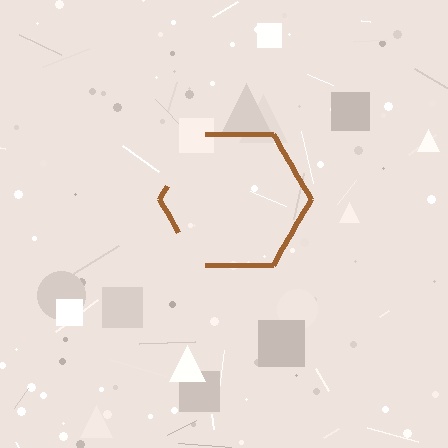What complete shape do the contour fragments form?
The contour fragments form a hexagon.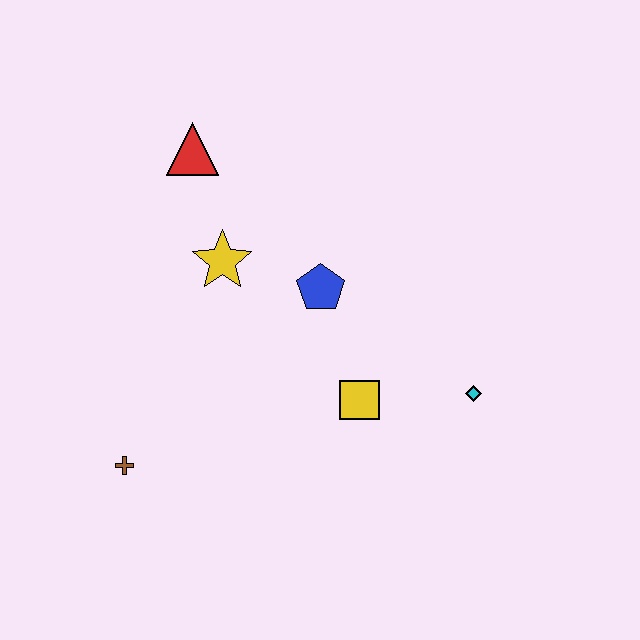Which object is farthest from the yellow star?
The cyan diamond is farthest from the yellow star.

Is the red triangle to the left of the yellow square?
Yes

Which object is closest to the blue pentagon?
The yellow star is closest to the blue pentagon.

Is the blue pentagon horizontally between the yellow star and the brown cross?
No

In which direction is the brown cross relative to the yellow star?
The brown cross is below the yellow star.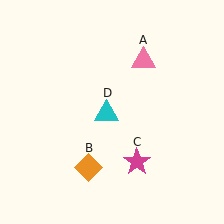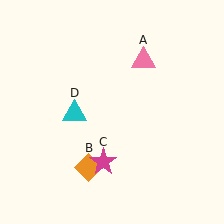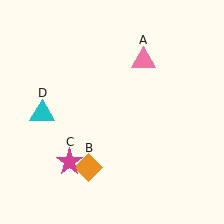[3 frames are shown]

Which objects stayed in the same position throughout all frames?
Pink triangle (object A) and orange diamond (object B) remained stationary.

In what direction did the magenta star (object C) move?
The magenta star (object C) moved left.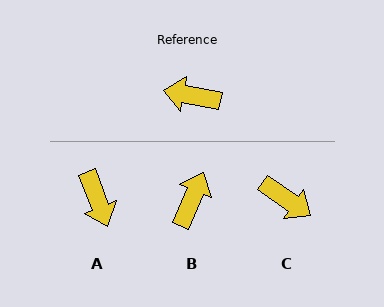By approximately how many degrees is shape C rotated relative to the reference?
Approximately 156 degrees counter-clockwise.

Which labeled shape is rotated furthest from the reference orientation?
C, about 156 degrees away.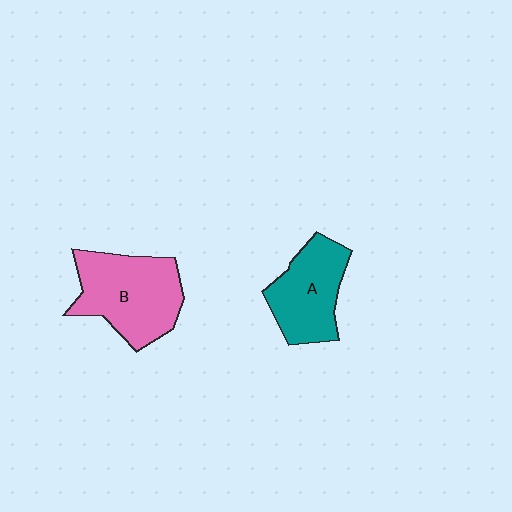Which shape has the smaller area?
Shape A (teal).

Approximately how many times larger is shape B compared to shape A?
Approximately 1.3 times.